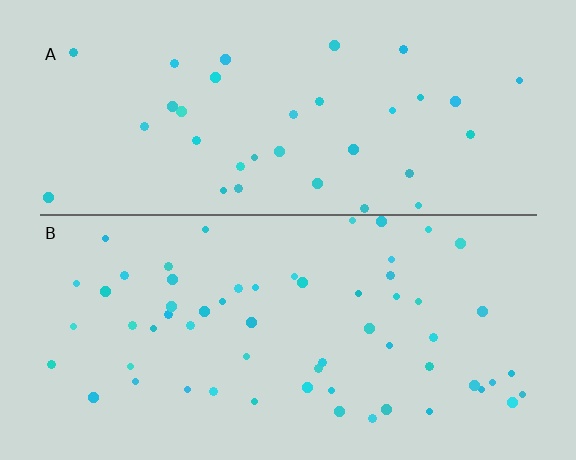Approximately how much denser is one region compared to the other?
Approximately 1.7× — region B over region A.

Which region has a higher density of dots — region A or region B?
B (the bottom).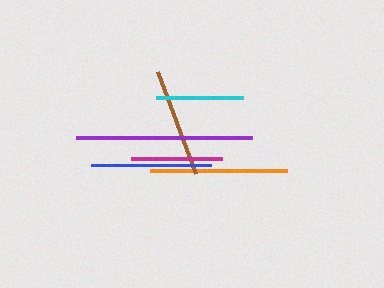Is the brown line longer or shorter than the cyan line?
The brown line is longer than the cyan line.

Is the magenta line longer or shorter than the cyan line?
The magenta line is longer than the cyan line.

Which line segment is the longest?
The purple line is the longest at approximately 176 pixels.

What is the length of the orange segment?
The orange segment is approximately 137 pixels long.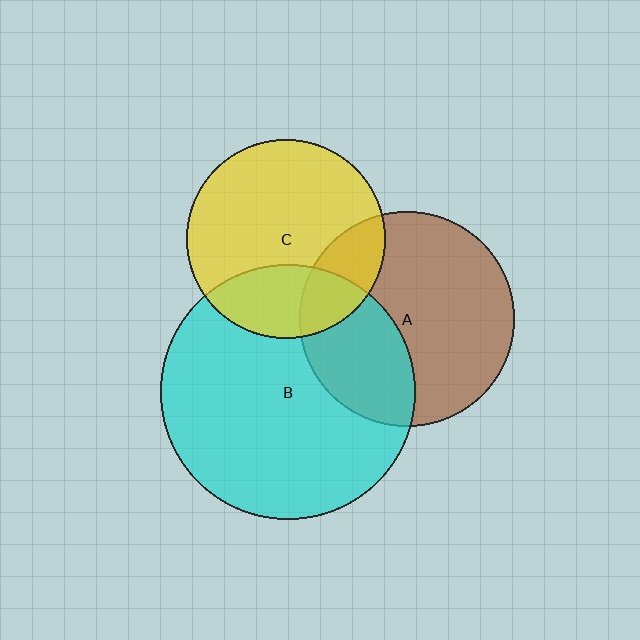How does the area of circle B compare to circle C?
Approximately 1.6 times.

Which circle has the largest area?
Circle B (cyan).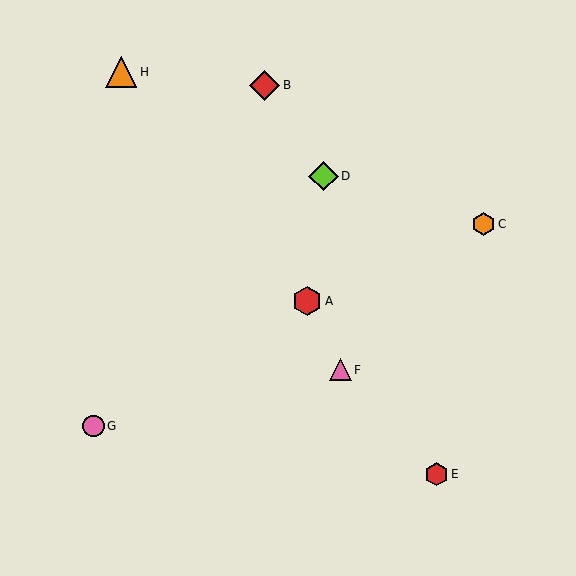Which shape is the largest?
The orange triangle (labeled H) is the largest.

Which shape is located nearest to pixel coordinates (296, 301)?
The red hexagon (labeled A) at (307, 301) is nearest to that location.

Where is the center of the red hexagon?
The center of the red hexagon is at (307, 301).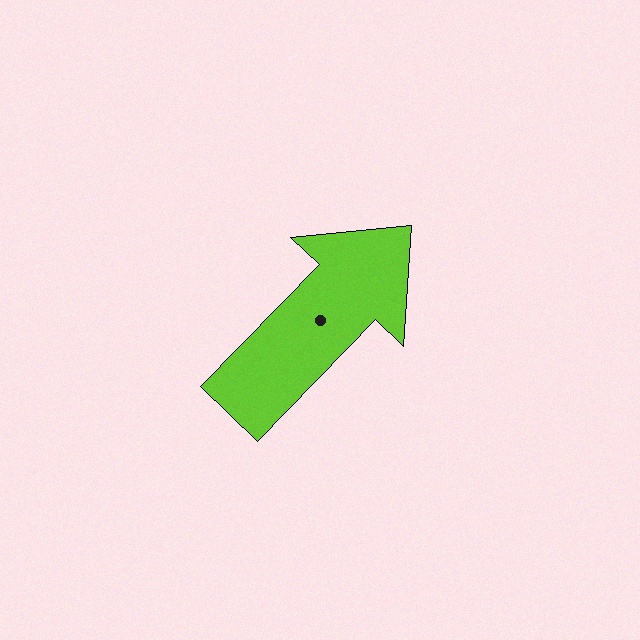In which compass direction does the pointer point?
Northeast.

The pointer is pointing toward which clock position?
Roughly 1 o'clock.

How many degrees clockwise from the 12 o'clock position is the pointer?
Approximately 44 degrees.